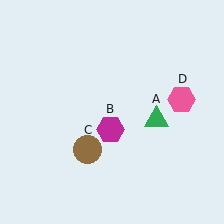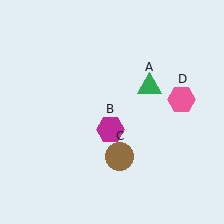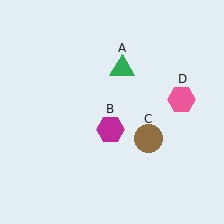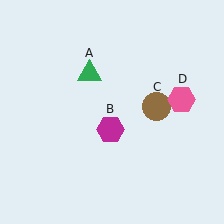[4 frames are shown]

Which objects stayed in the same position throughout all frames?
Magenta hexagon (object B) and pink hexagon (object D) remained stationary.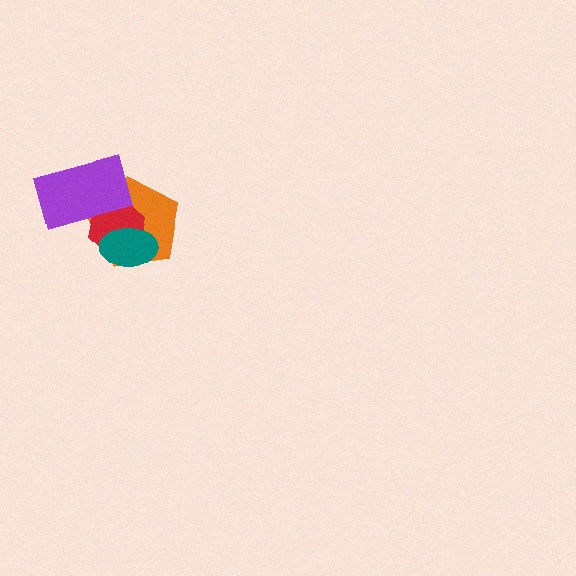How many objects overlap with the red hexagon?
3 objects overlap with the red hexagon.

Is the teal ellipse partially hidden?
No, no other shape covers it.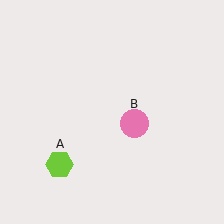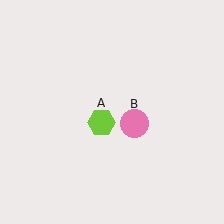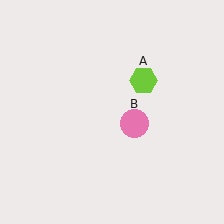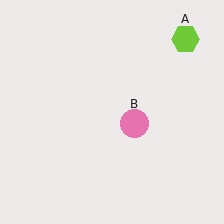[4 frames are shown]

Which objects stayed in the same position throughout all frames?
Pink circle (object B) remained stationary.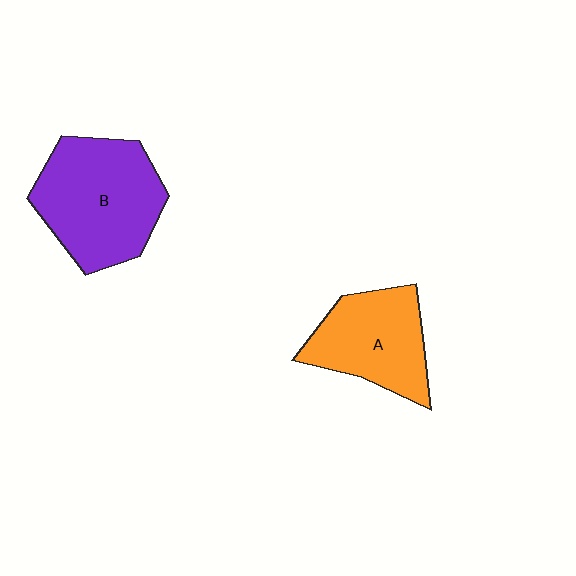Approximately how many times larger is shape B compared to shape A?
Approximately 1.3 times.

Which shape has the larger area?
Shape B (purple).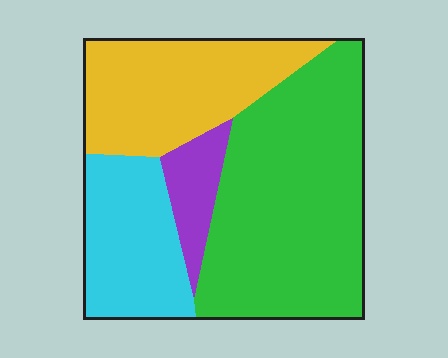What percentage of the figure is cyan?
Cyan covers around 20% of the figure.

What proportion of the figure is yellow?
Yellow takes up between a quarter and a half of the figure.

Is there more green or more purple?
Green.